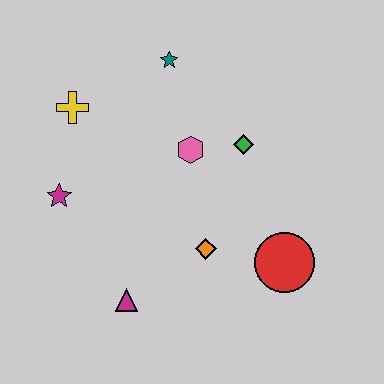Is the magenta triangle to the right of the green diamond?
No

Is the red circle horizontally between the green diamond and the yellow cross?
No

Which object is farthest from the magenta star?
The red circle is farthest from the magenta star.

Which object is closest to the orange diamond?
The red circle is closest to the orange diamond.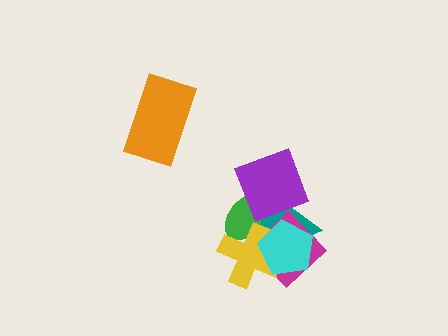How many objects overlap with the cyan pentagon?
4 objects overlap with the cyan pentagon.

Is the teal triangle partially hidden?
Yes, it is partially covered by another shape.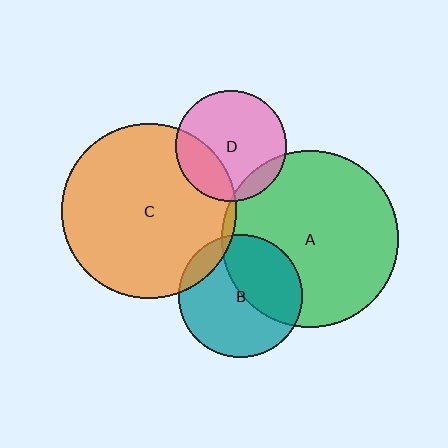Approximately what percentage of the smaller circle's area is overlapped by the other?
Approximately 40%.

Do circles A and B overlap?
Yes.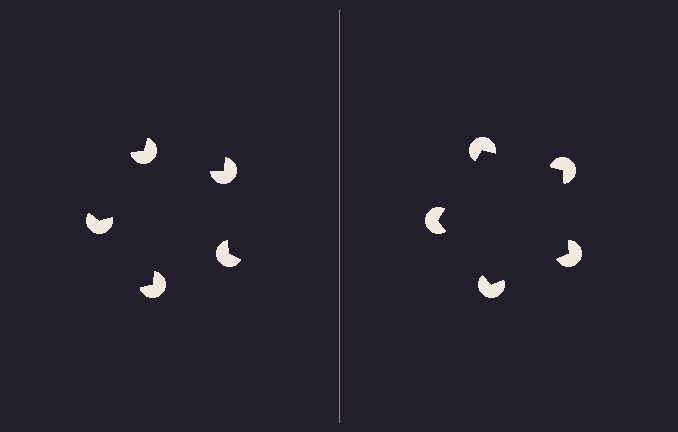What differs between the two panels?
The pac-man discs are positioned identically on both sides; only the wedge orientations differ. On the right they align to a pentagon; on the left they are misaligned.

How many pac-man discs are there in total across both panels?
10 — 5 on each side.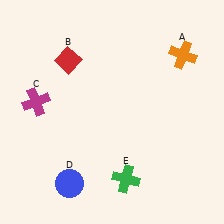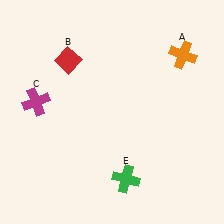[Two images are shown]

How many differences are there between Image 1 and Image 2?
There is 1 difference between the two images.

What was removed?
The blue circle (D) was removed in Image 2.